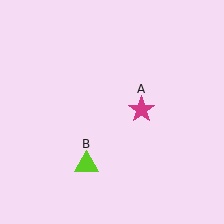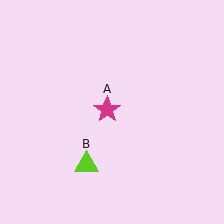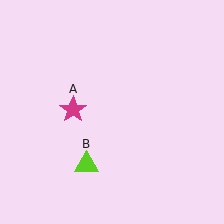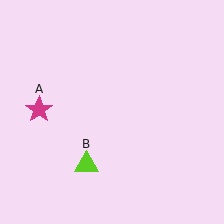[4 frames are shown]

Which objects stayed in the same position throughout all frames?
Lime triangle (object B) remained stationary.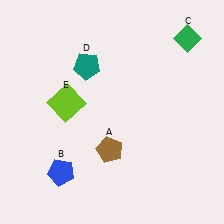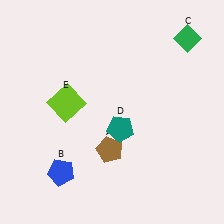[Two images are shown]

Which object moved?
The teal pentagon (D) moved down.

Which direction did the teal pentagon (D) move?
The teal pentagon (D) moved down.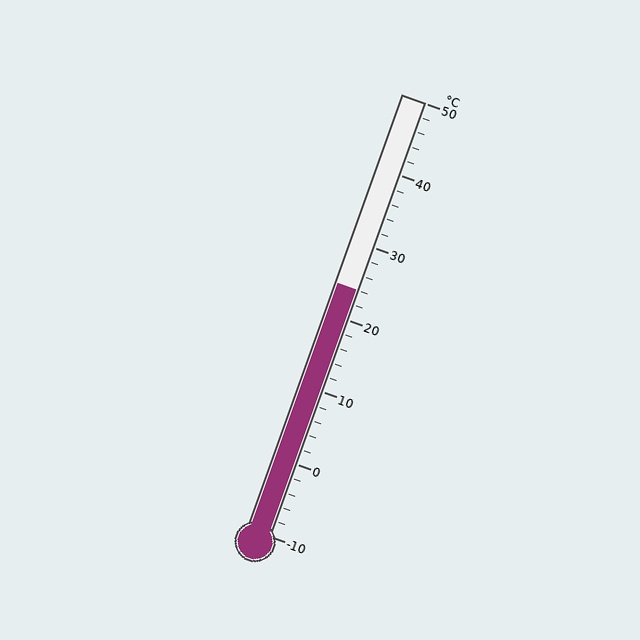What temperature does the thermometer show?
The thermometer shows approximately 24°C.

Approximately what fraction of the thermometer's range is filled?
The thermometer is filled to approximately 55% of its range.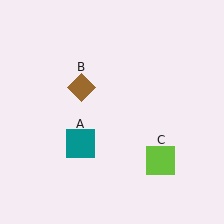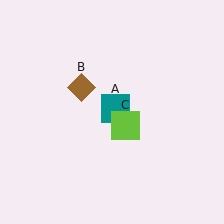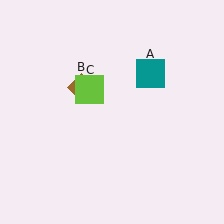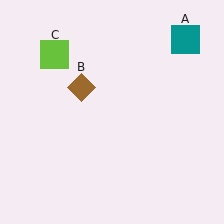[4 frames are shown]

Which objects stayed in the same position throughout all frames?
Brown diamond (object B) remained stationary.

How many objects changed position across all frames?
2 objects changed position: teal square (object A), lime square (object C).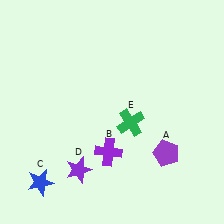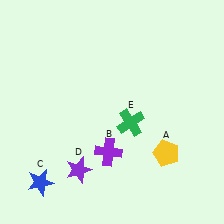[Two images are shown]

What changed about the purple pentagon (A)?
In Image 1, A is purple. In Image 2, it changed to yellow.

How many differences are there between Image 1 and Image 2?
There is 1 difference between the two images.